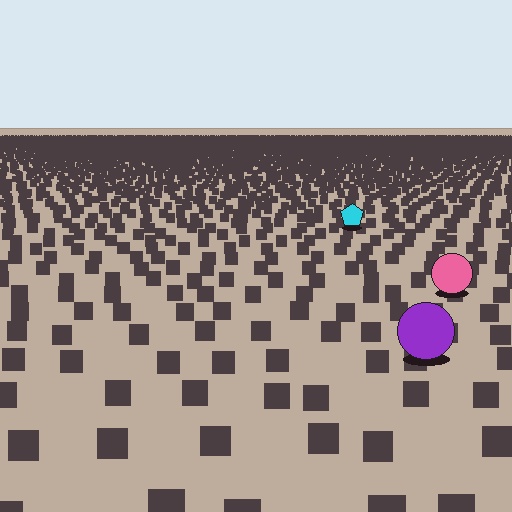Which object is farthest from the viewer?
The cyan pentagon is farthest from the viewer. It appears smaller and the ground texture around it is denser.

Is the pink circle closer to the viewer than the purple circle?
No. The purple circle is closer — you can tell from the texture gradient: the ground texture is coarser near it.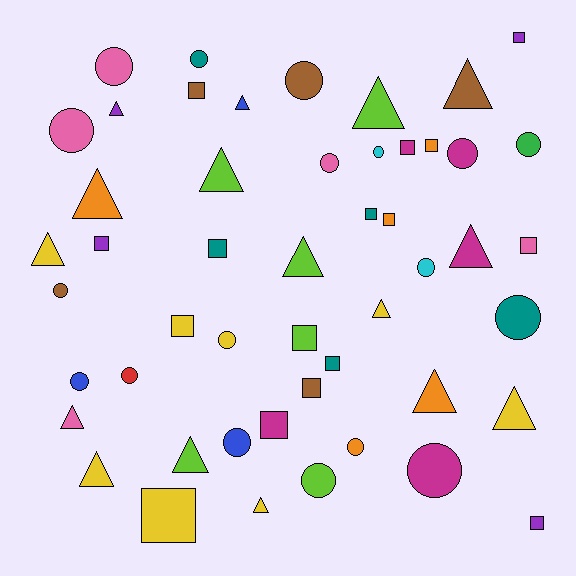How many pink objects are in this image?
There are 5 pink objects.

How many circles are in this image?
There are 18 circles.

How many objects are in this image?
There are 50 objects.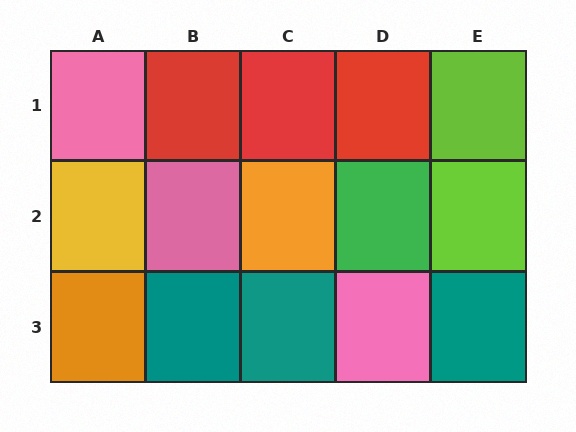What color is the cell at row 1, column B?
Red.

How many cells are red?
3 cells are red.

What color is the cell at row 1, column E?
Lime.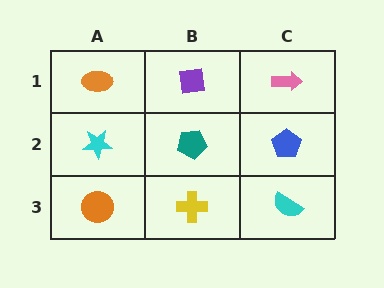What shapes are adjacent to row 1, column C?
A blue pentagon (row 2, column C), a purple square (row 1, column B).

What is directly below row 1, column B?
A teal pentagon.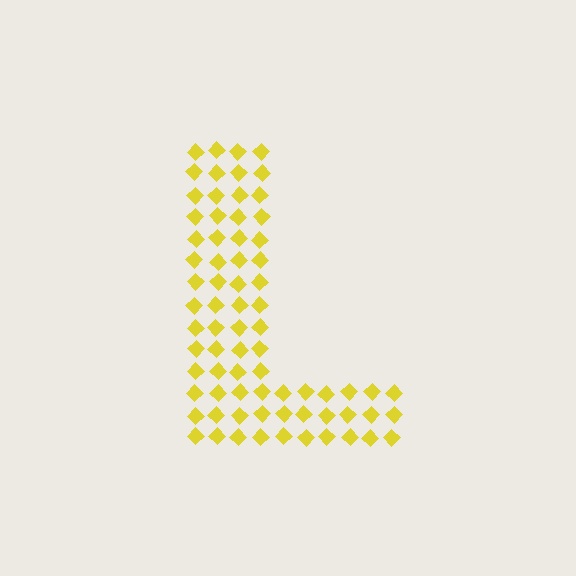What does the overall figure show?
The overall figure shows the letter L.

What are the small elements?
The small elements are diamonds.